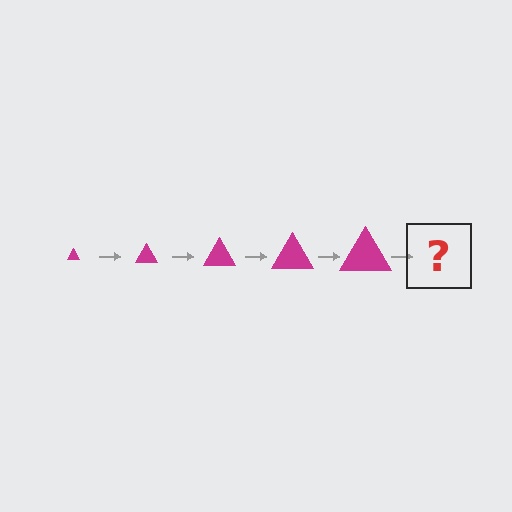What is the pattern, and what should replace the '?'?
The pattern is that the triangle gets progressively larger each step. The '?' should be a magenta triangle, larger than the previous one.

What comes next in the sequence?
The next element should be a magenta triangle, larger than the previous one.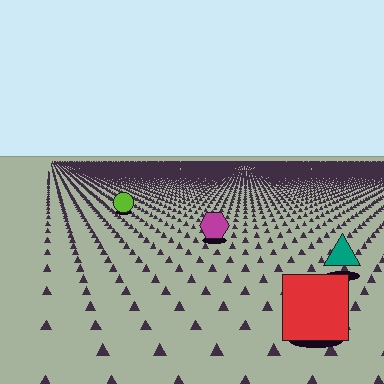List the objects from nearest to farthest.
From nearest to farthest: the red square, the teal triangle, the magenta hexagon, the lime circle.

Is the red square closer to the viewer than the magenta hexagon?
Yes. The red square is closer — you can tell from the texture gradient: the ground texture is coarser near it.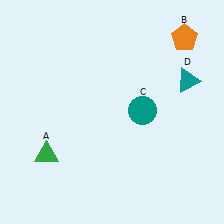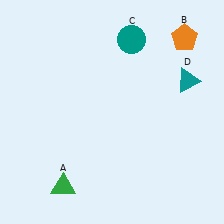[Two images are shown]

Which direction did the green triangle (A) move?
The green triangle (A) moved down.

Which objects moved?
The objects that moved are: the green triangle (A), the teal circle (C).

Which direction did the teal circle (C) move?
The teal circle (C) moved up.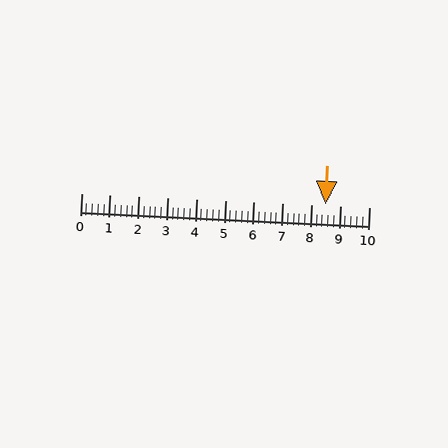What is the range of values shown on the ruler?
The ruler shows values from 0 to 10.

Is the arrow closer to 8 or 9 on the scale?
The arrow is closer to 9.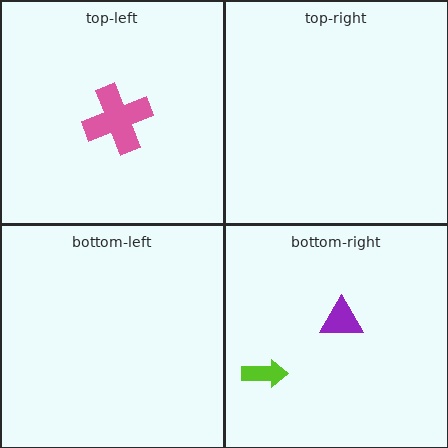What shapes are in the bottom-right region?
The lime arrow, the purple triangle.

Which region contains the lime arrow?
The bottom-right region.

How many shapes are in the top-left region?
1.